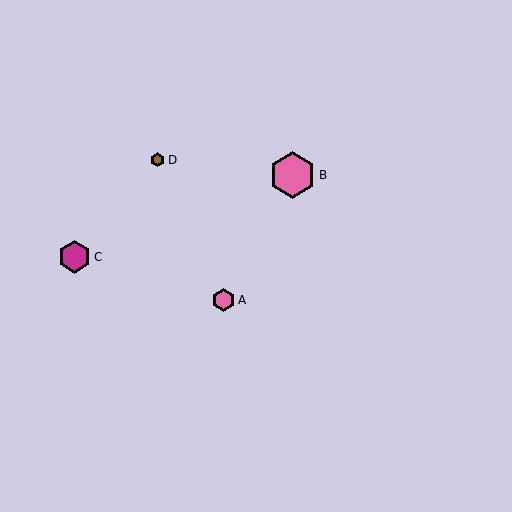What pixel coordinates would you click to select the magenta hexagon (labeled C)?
Click at (75, 257) to select the magenta hexagon C.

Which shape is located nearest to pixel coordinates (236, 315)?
The pink hexagon (labeled A) at (223, 300) is nearest to that location.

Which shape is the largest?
The pink hexagon (labeled B) is the largest.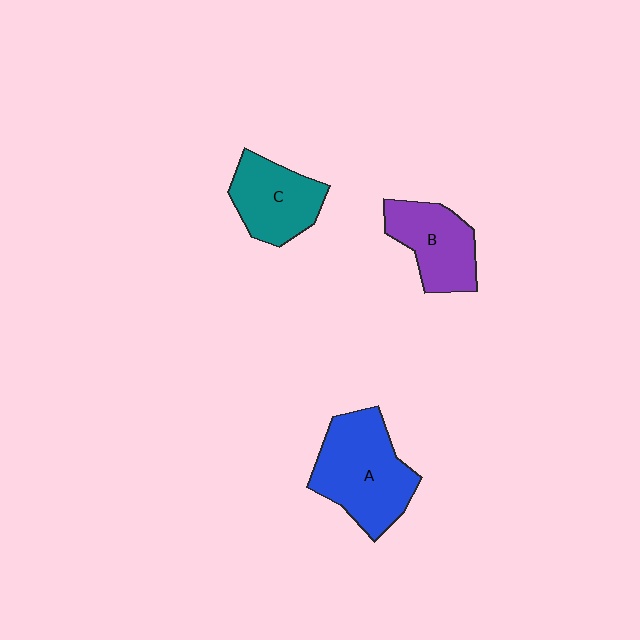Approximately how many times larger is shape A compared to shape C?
Approximately 1.4 times.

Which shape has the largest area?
Shape A (blue).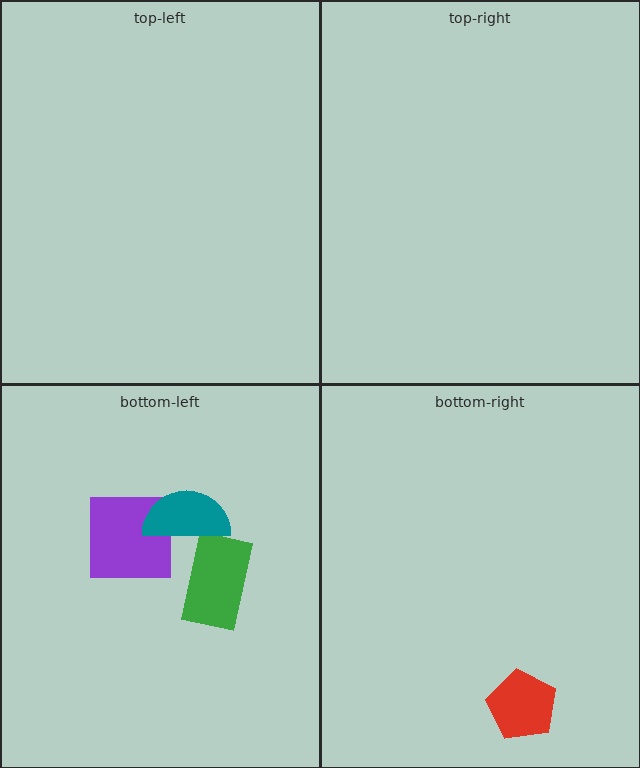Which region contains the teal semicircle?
The bottom-left region.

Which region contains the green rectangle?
The bottom-left region.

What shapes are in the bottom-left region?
The green rectangle, the purple square, the teal semicircle.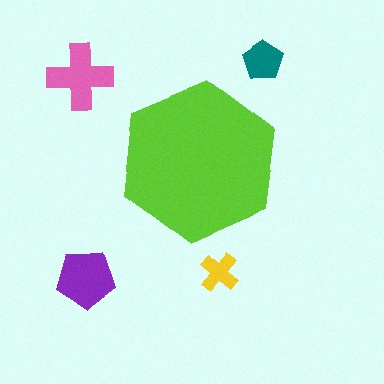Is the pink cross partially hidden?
No, the pink cross is fully visible.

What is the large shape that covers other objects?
A lime hexagon.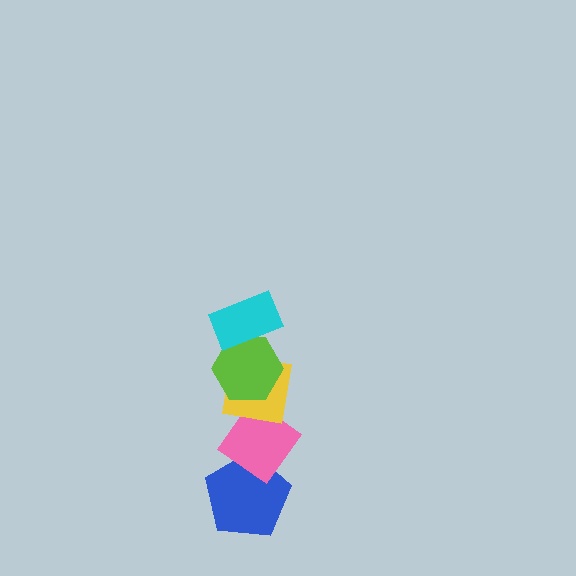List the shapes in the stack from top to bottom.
From top to bottom: the cyan rectangle, the lime hexagon, the yellow square, the pink diamond, the blue pentagon.